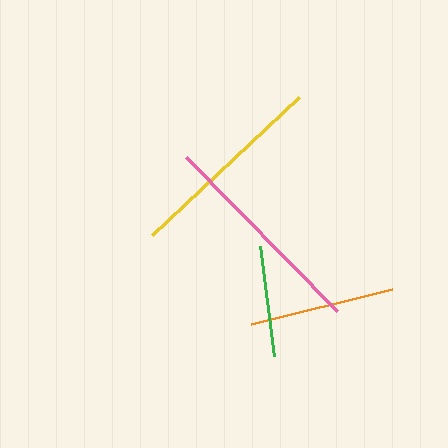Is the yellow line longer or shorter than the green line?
The yellow line is longer than the green line.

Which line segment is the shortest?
The green line is the shortest at approximately 110 pixels.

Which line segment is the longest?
The pink line is the longest at approximately 216 pixels.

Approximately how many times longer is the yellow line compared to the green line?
The yellow line is approximately 1.8 times the length of the green line.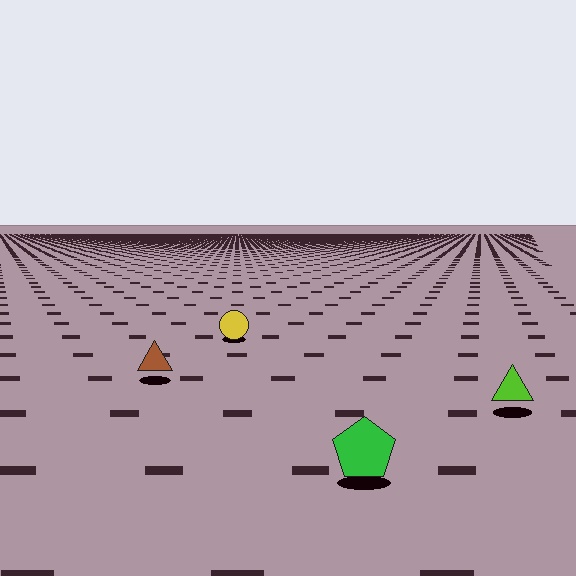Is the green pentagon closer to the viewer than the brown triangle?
Yes. The green pentagon is closer — you can tell from the texture gradient: the ground texture is coarser near it.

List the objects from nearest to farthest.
From nearest to farthest: the green pentagon, the lime triangle, the brown triangle, the yellow circle.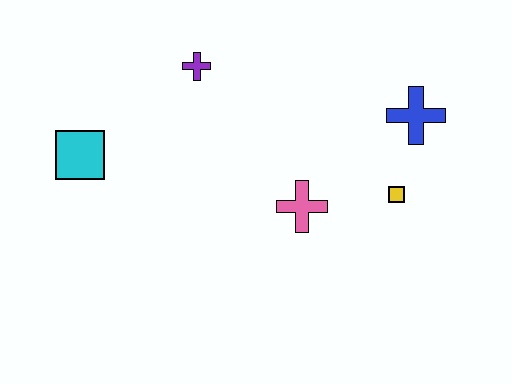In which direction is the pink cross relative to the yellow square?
The pink cross is to the left of the yellow square.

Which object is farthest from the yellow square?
The cyan square is farthest from the yellow square.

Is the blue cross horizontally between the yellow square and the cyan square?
No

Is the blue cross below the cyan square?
No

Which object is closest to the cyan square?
The purple cross is closest to the cyan square.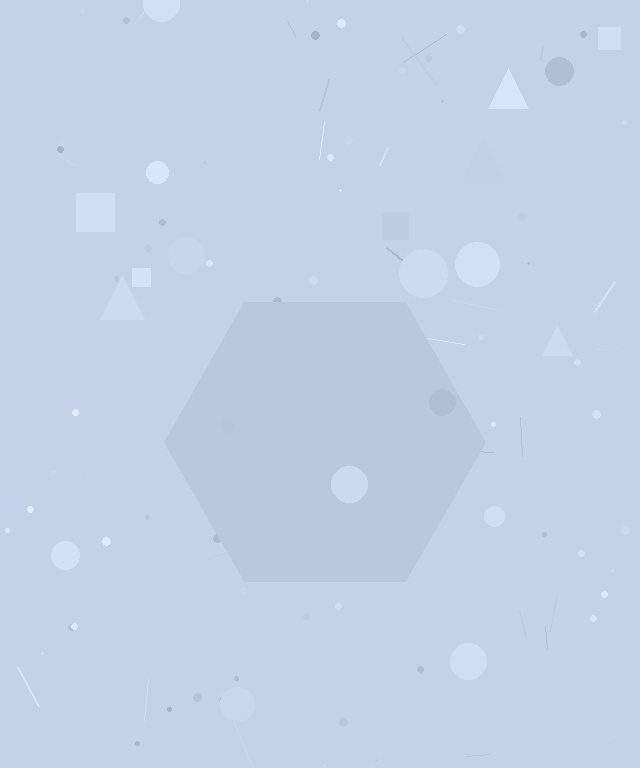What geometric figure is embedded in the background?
A hexagon is embedded in the background.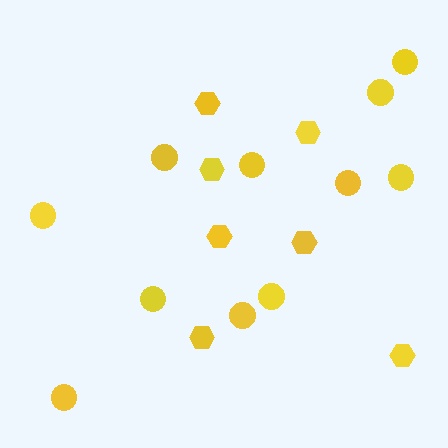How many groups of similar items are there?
There are 2 groups: one group of hexagons (7) and one group of circles (11).